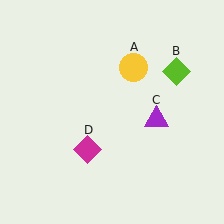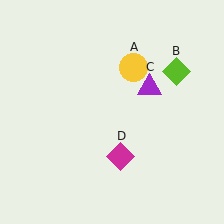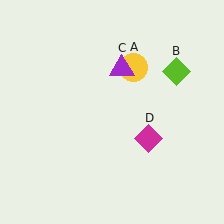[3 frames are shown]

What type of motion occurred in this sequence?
The purple triangle (object C), magenta diamond (object D) rotated counterclockwise around the center of the scene.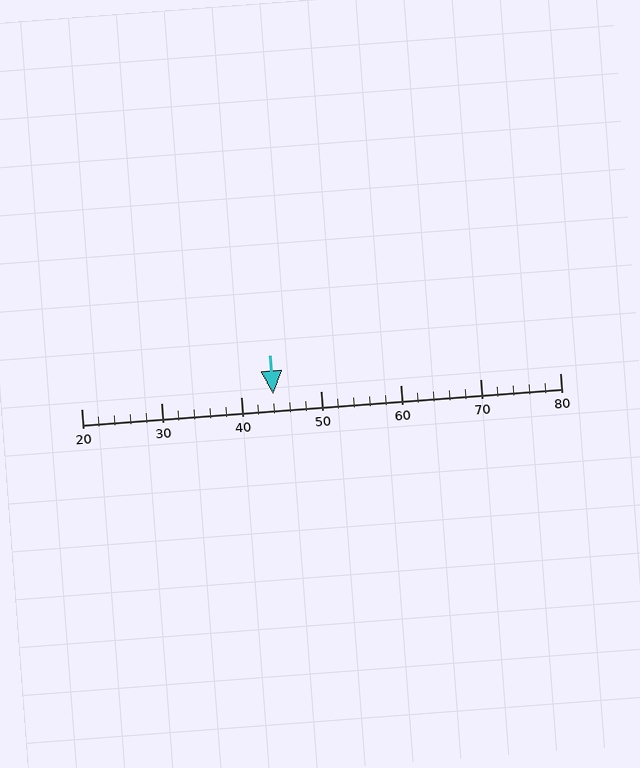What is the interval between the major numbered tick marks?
The major tick marks are spaced 10 units apart.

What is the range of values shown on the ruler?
The ruler shows values from 20 to 80.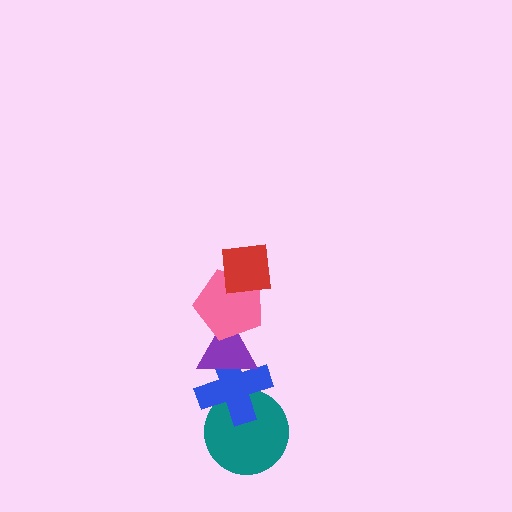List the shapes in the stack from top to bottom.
From top to bottom: the red square, the pink pentagon, the purple triangle, the blue cross, the teal circle.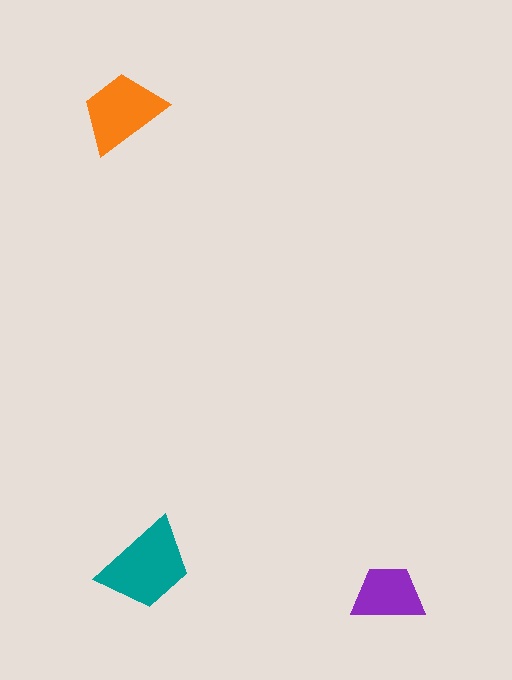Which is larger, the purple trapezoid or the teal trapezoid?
The teal one.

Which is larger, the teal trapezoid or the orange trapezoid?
The teal one.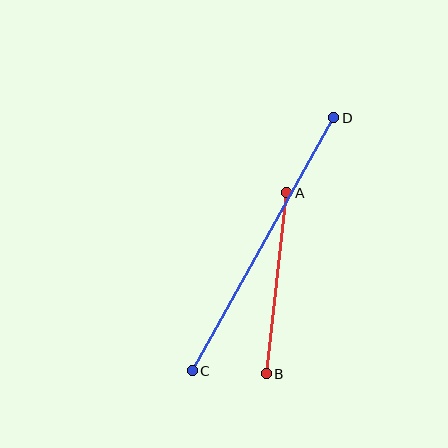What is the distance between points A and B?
The distance is approximately 182 pixels.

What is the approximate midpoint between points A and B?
The midpoint is at approximately (277, 283) pixels.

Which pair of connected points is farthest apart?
Points C and D are farthest apart.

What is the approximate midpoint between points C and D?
The midpoint is at approximately (263, 244) pixels.